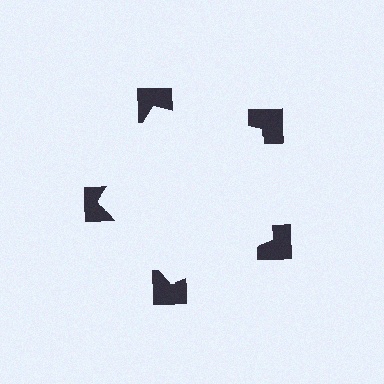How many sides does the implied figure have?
5 sides.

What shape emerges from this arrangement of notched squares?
An illusory pentagon — its edges are inferred from the aligned wedge cuts in the notched squares, not physically drawn.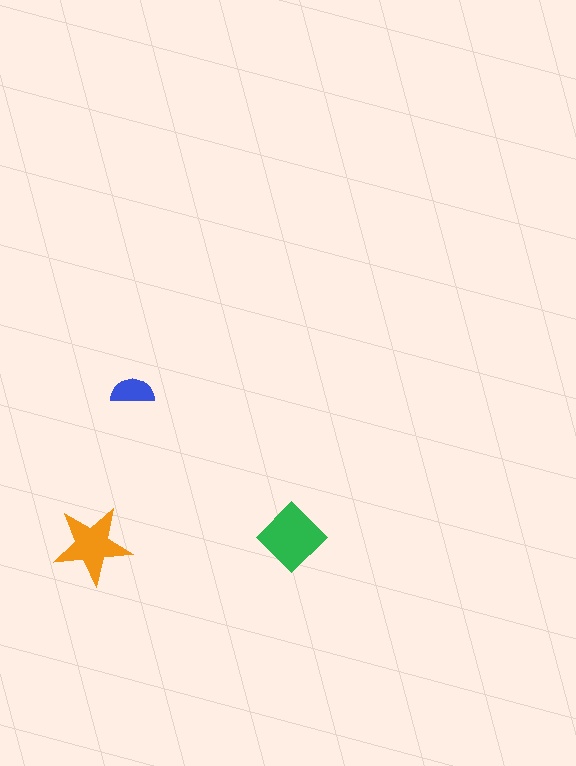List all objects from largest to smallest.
The green diamond, the orange star, the blue semicircle.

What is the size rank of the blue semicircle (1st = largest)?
3rd.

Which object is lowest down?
The orange star is bottommost.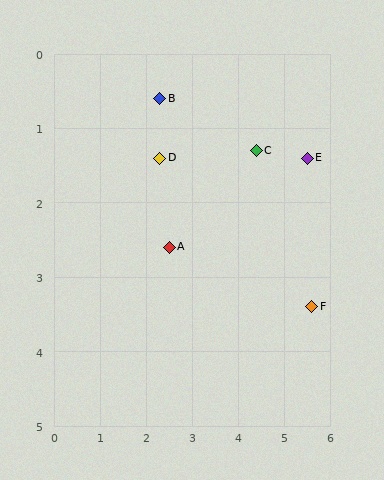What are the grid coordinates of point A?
Point A is at approximately (2.5, 2.6).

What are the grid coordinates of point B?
Point B is at approximately (2.3, 0.6).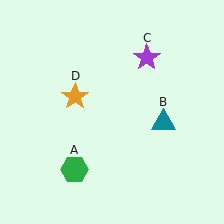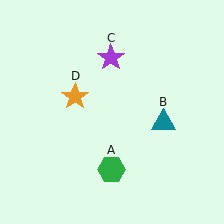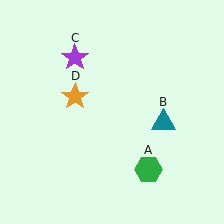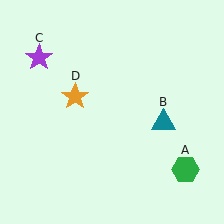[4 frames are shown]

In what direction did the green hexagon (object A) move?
The green hexagon (object A) moved right.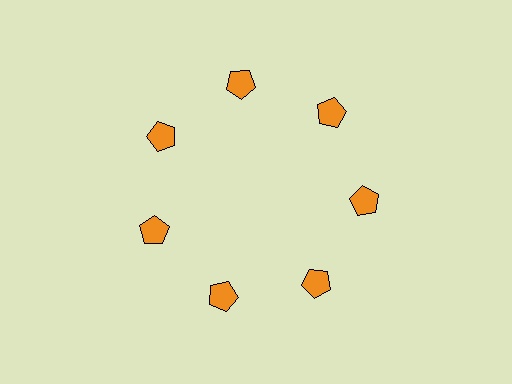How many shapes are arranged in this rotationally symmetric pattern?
There are 7 shapes, arranged in 7 groups of 1.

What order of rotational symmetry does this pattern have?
This pattern has 7-fold rotational symmetry.